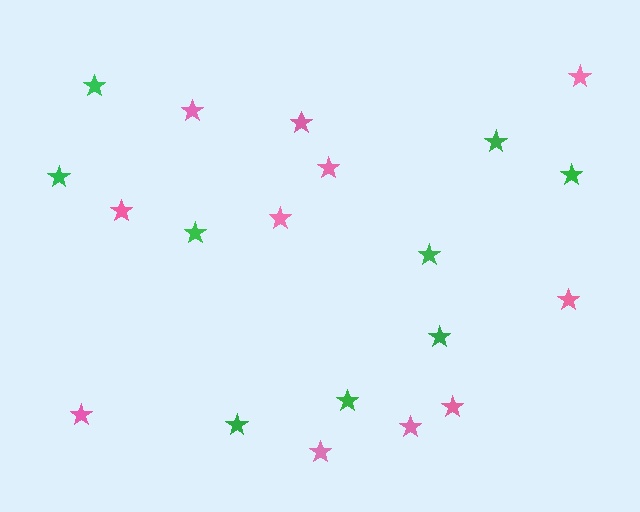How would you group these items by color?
There are 2 groups: one group of green stars (9) and one group of pink stars (11).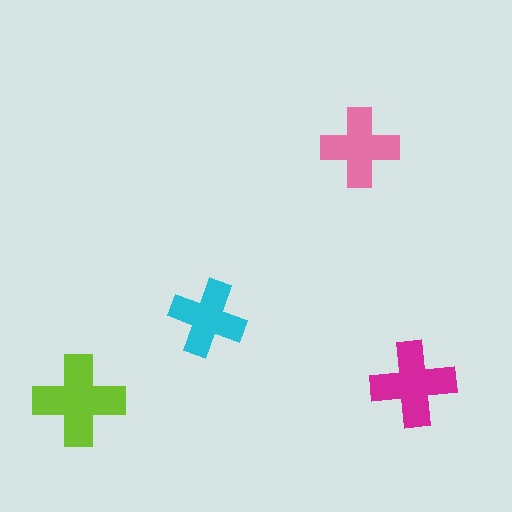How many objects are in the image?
There are 4 objects in the image.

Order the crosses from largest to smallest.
the lime one, the magenta one, the pink one, the cyan one.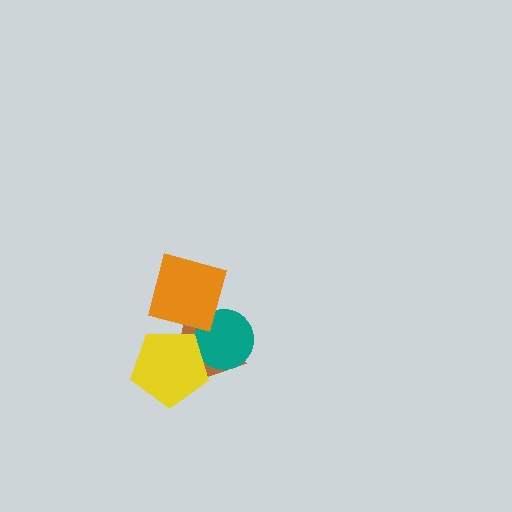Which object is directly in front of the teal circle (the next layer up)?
The yellow pentagon is directly in front of the teal circle.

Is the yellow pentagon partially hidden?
Yes, it is partially covered by another shape.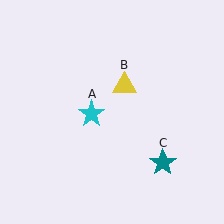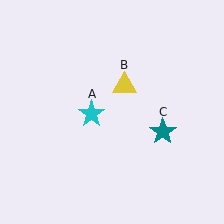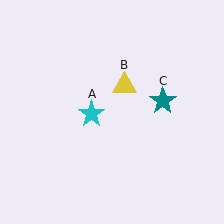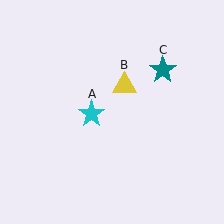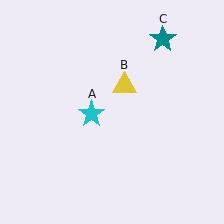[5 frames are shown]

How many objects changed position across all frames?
1 object changed position: teal star (object C).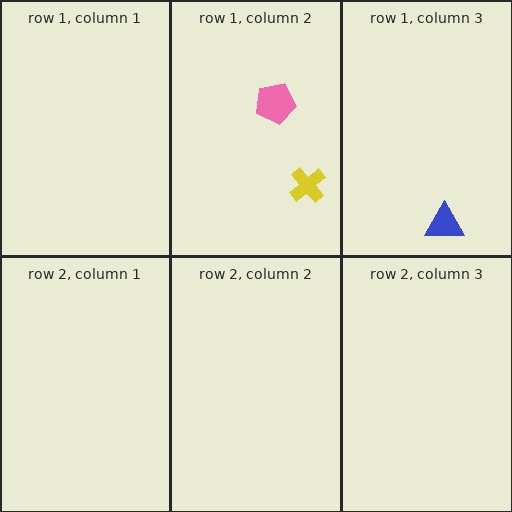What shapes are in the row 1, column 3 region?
The blue triangle.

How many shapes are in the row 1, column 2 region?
2.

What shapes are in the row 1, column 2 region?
The yellow cross, the pink pentagon.